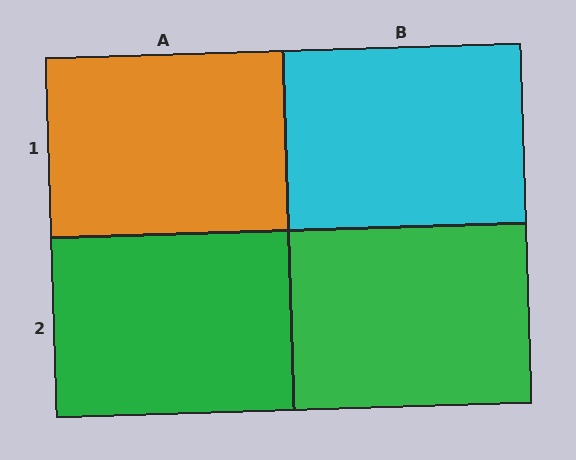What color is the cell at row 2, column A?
Green.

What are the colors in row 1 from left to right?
Orange, cyan.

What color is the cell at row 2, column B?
Green.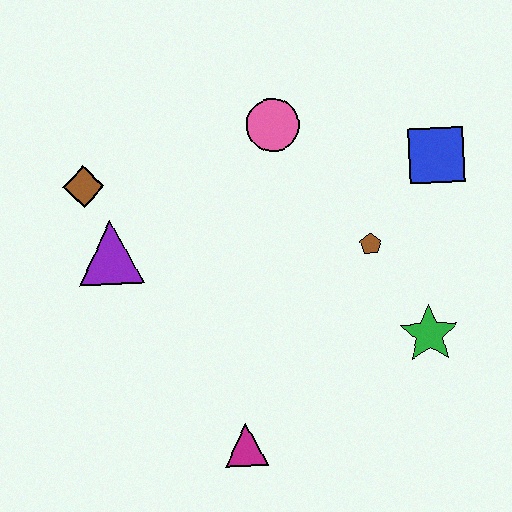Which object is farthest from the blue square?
The brown diamond is farthest from the blue square.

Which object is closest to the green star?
The brown pentagon is closest to the green star.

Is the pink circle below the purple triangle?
No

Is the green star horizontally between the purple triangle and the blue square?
Yes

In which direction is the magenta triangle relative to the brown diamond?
The magenta triangle is below the brown diamond.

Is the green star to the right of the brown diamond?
Yes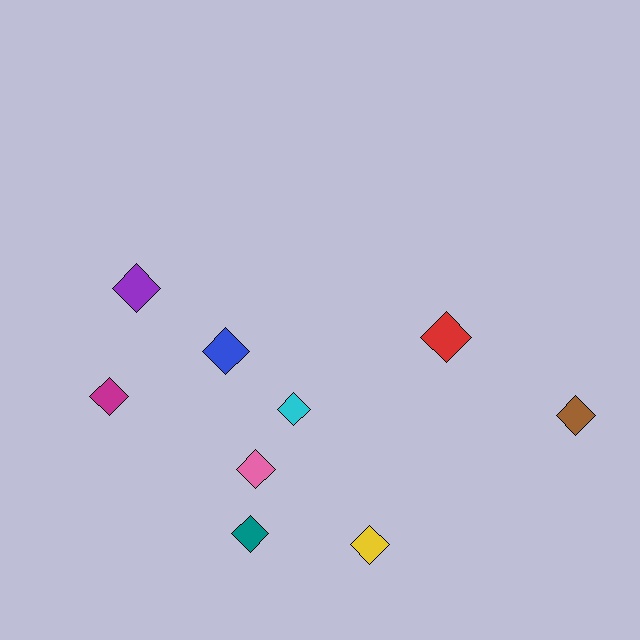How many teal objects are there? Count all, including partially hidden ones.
There is 1 teal object.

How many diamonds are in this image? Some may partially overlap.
There are 9 diamonds.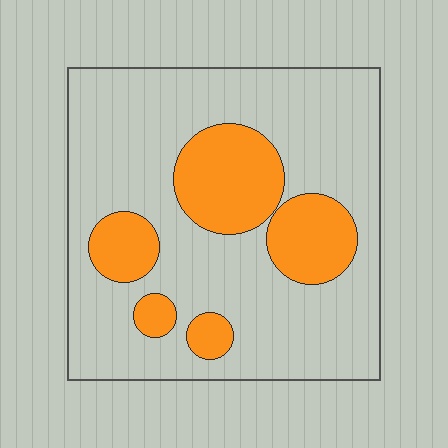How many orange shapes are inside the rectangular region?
5.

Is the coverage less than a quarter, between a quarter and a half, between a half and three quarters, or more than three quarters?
Less than a quarter.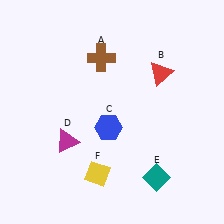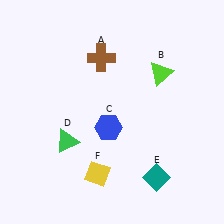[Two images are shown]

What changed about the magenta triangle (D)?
In Image 1, D is magenta. In Image 2, it changed to green.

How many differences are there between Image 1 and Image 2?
There are 2 differences between the two images.